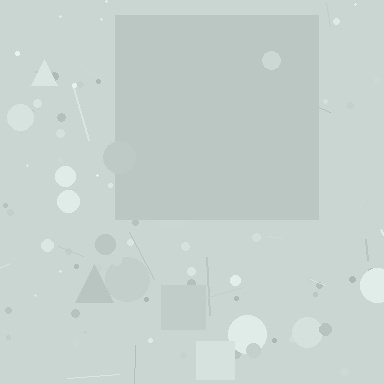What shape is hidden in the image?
A square is hidden in the image.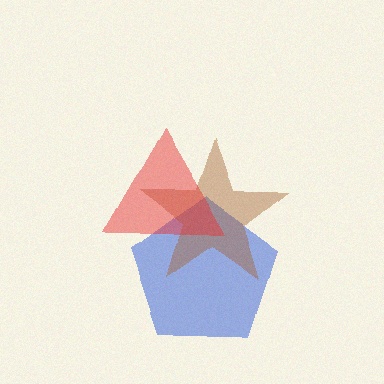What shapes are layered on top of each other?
The layered shapes are: a blue pentagon, a brown star, a red triangle.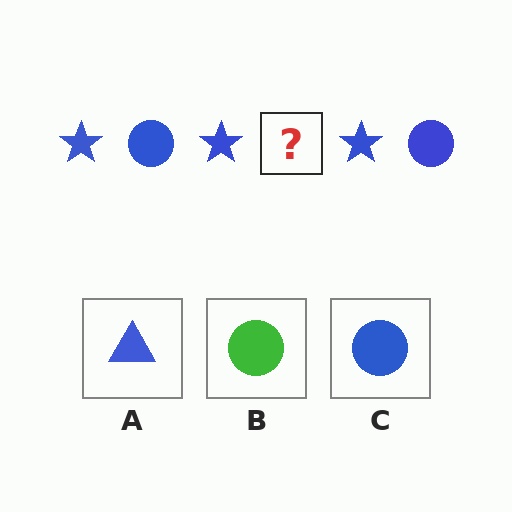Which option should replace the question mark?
Option C.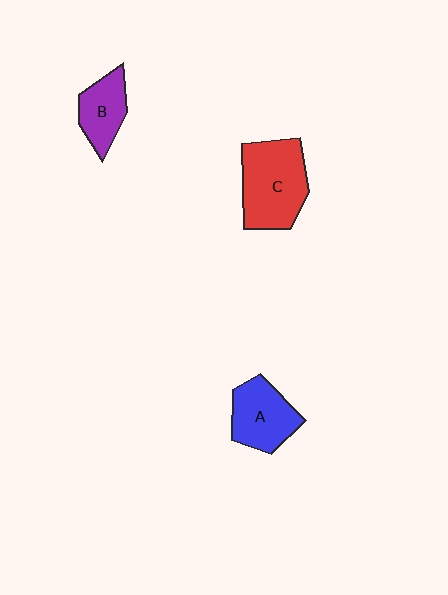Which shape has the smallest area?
Shape B (purple).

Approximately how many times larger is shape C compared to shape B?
Approximately 1.8 times.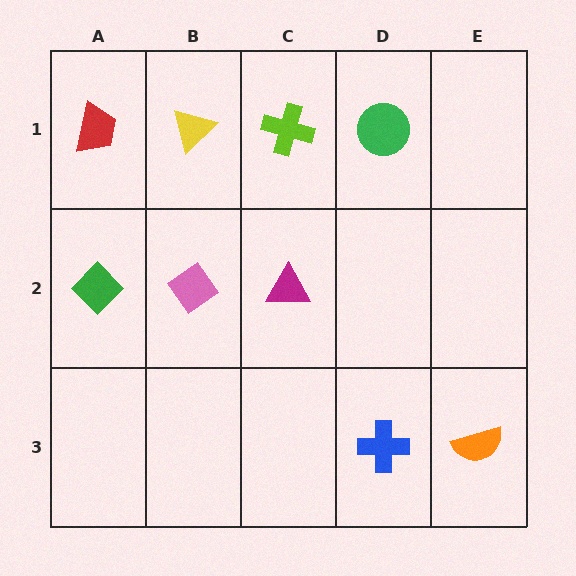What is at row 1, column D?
A green circle.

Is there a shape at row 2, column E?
No, that cell is empty.